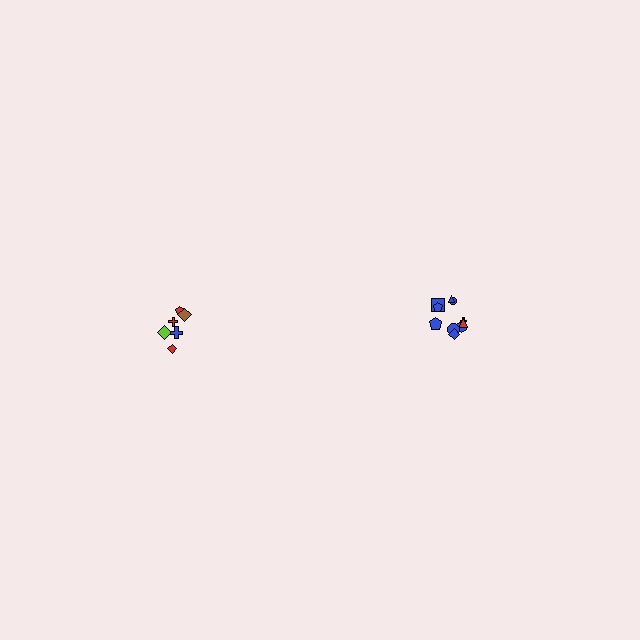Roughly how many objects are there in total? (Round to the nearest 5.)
Roughly 15 objects in total.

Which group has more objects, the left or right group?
The right group.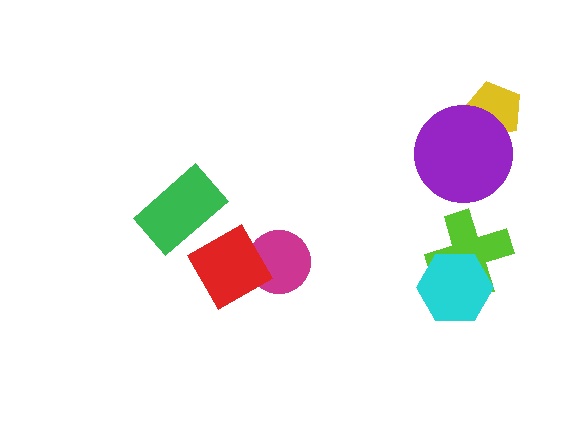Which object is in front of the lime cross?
The cyan hexagon is in front of the lime cross.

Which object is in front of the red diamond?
The green rectangle is in front of the red diamond.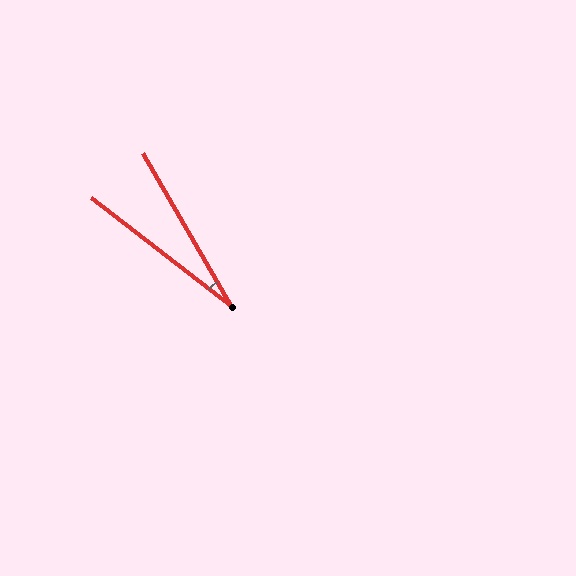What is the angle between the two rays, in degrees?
Approximately 22 degrees.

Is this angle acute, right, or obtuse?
It is acute.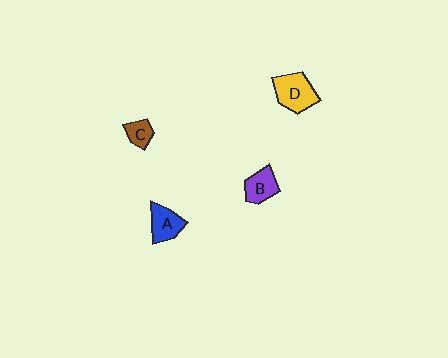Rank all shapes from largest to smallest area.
From largest to smallest: D (yellow), A (blue), B (purple), C (brown).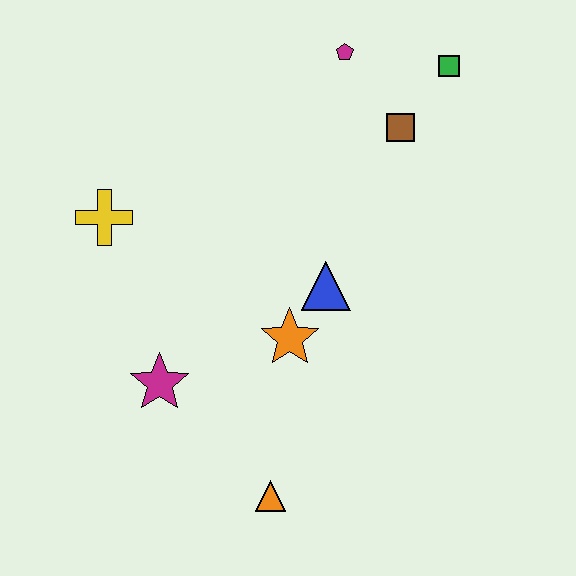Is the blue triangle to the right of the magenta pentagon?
No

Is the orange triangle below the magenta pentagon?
Yes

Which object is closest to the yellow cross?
The magenta star is closest to the yellow cross.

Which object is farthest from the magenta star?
The green square is farthest from the magenta star.